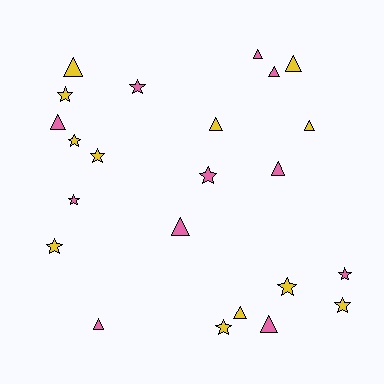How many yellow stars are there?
There are 7 yellow stars.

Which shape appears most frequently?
Triangle, with 12 objects.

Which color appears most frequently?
Yellow, with 12 objects.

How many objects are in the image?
There are 23 objects.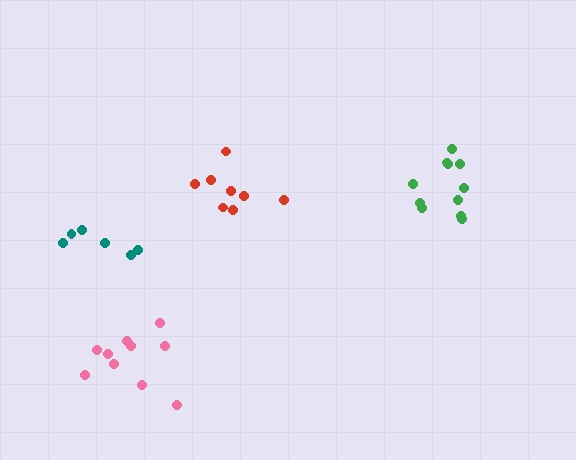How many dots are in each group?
Group 1: 6 dots, Group 2: 10 dots, Group 3: 8 dots, Group 4: 11 dots (35 total).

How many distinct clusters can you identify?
There are 4 distinct clusters.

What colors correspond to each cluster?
The clusters are colored: teal, pink, red, green.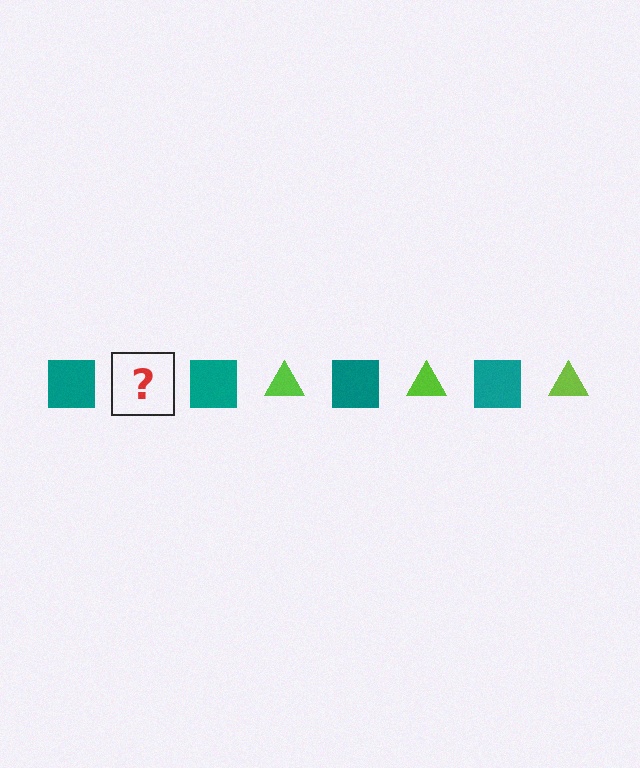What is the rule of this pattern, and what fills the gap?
The rule is that the pattern alternates between teal square and lime triangle. The gap should be filled with a lime triangle.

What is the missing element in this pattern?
The missing element is a lime triangle.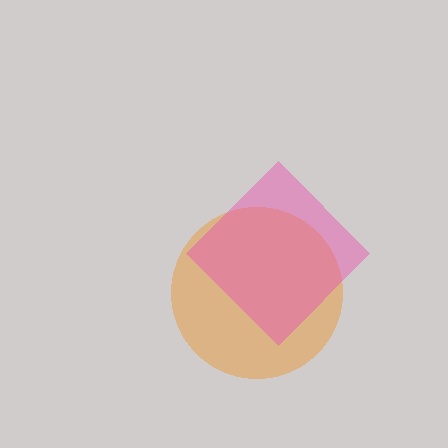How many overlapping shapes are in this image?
There are 2 overlapping shapes in the image.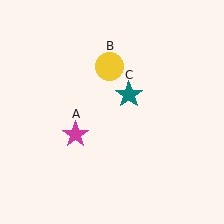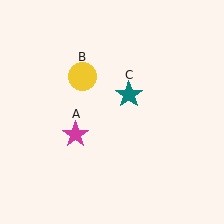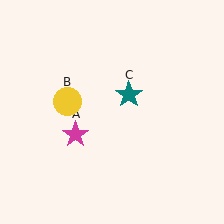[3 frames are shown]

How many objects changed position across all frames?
1 object changed position: yellow circle (object B).